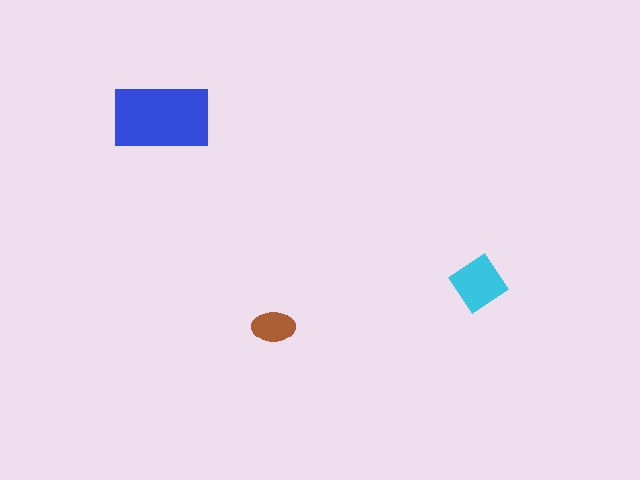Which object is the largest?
The blue rectangle.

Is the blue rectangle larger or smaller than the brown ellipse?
Larger.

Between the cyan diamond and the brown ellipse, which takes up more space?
The cyan diamond.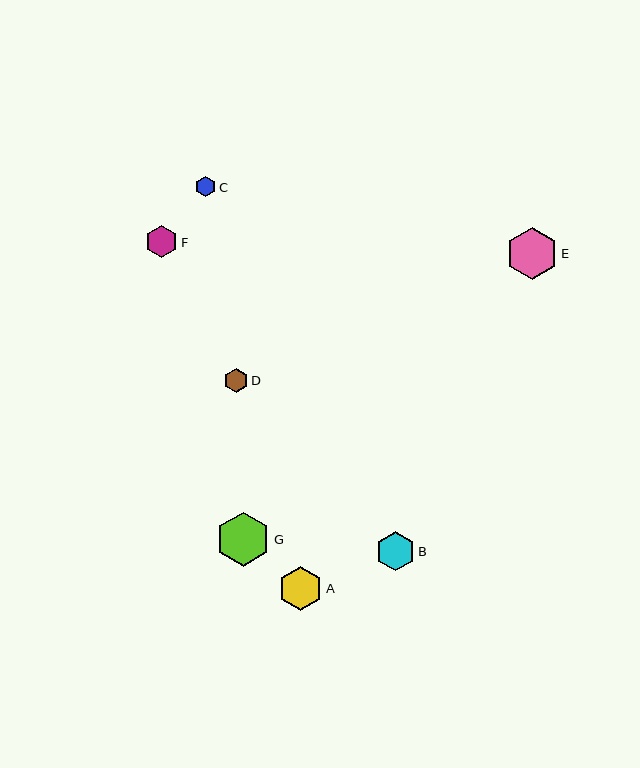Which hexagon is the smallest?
Hexagon C is the smallest with a size of approximately 20 pixels.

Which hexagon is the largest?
Hexagon G is the largest with a size of approximately 54 pixels.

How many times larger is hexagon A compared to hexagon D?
Hexagon A is approximately 1.8 times the size of hexagon D.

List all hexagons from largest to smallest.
From largest to smallest: G, E, A, B, F, D, C.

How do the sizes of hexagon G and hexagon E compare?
Hexagon G and hexagon E are approximately the same size.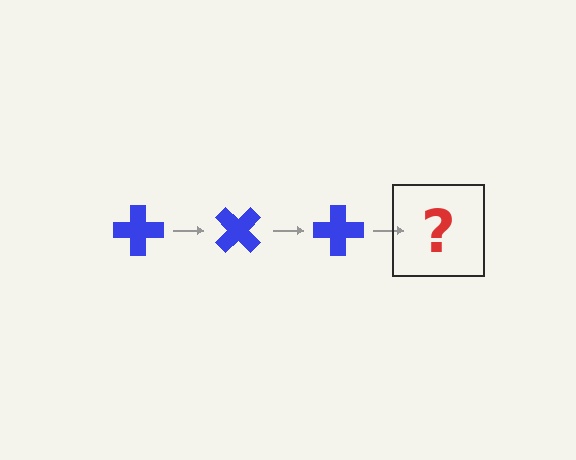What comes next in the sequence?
The next element should be a blue cross rotated 135 degrees.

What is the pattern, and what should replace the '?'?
The pattern is that the cross rotates 45 degrees each step. The '?' should be a blue cross rotated 135 degrees.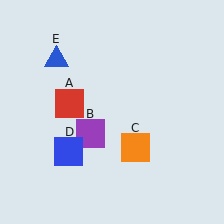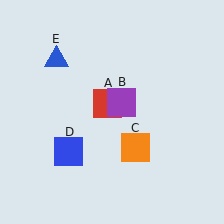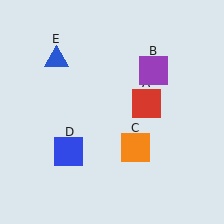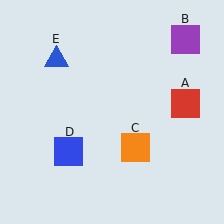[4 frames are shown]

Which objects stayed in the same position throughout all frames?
Orange square (object C) and blue square (object D) and blue triangle (object E) remained stationary.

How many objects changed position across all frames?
2 objects changed position: red square (object A), purple square (object B).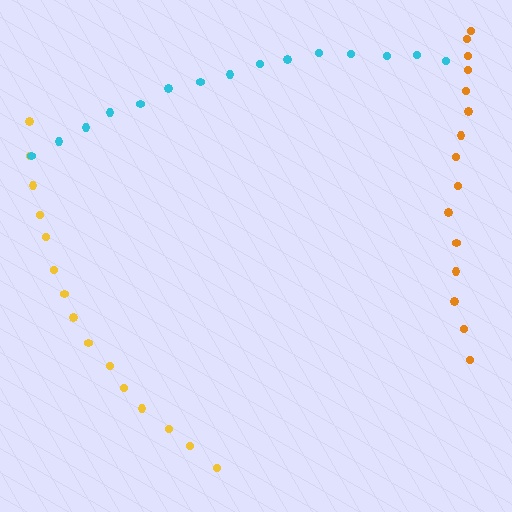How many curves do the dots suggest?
There are 3 distinct paths.